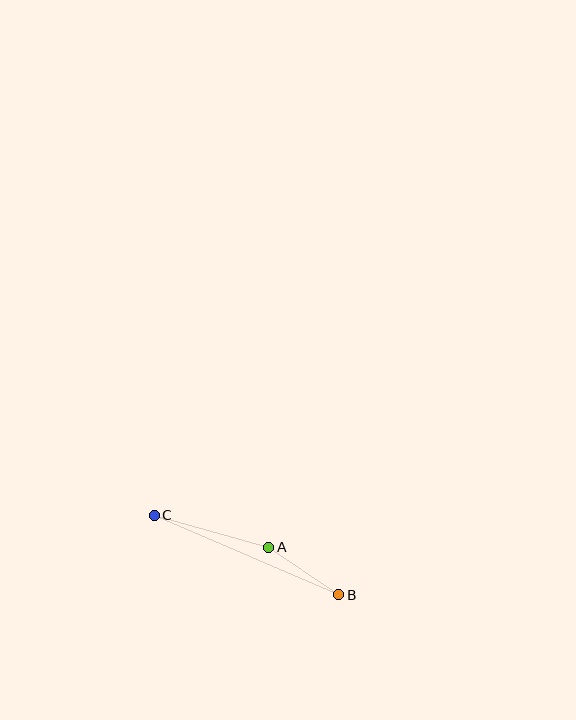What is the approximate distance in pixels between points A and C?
The distance between A and C is approximately 119 pixels.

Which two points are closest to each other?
Points A and B are closest to each other.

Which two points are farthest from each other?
Points B and C are farthest from each other.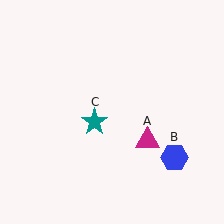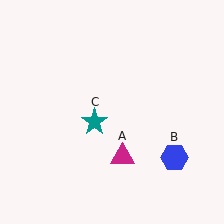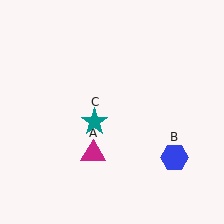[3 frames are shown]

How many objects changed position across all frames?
1 object changed position: magenta triangle (object A).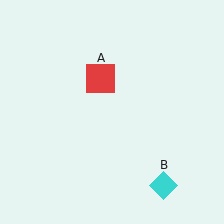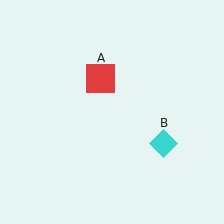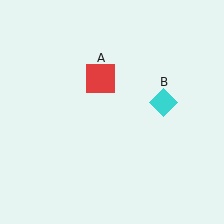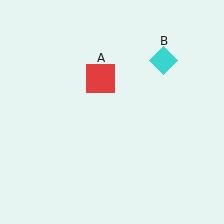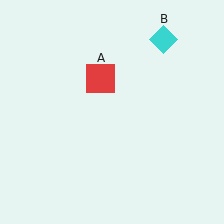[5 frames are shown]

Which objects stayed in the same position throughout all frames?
Red square (object A) remained stationary.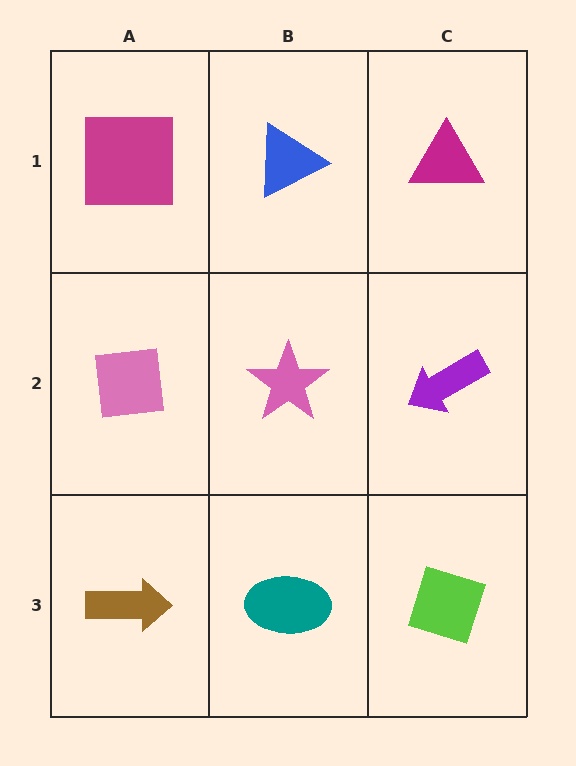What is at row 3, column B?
A teal ellipse.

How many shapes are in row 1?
3 shapes.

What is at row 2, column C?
A purple arrow.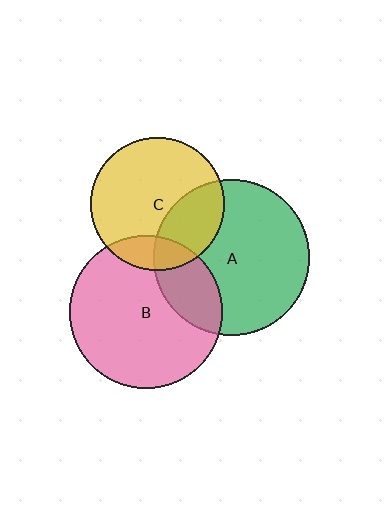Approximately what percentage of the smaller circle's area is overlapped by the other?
Approximately 30%.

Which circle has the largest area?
Circle A (green).